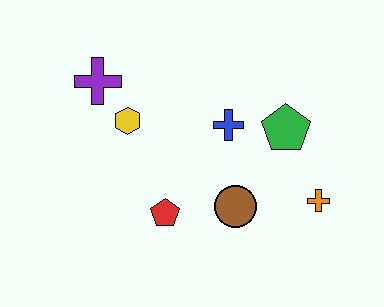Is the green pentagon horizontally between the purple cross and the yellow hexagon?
No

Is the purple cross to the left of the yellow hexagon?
Yes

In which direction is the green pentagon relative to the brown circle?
The green pentagon is above the brown circle.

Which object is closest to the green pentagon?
The blue cross is closest to the green pentagon.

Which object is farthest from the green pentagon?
The purple cross is farthest from the green pentagon.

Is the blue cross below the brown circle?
No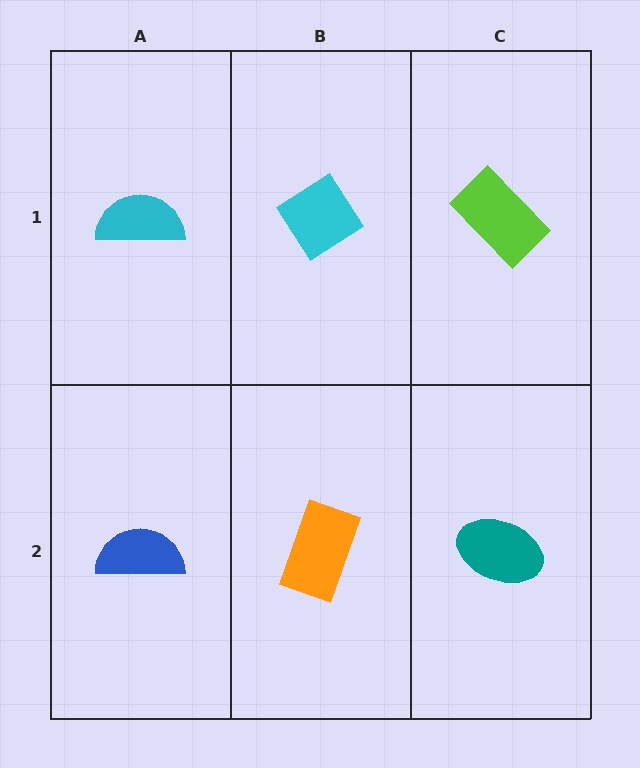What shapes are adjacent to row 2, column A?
A cyan semicircle (row 1, column A), an orange rectangle (row 2, column B).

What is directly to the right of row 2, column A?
An orange rectangle.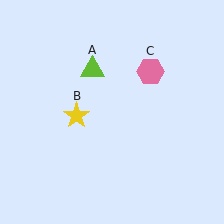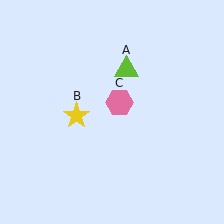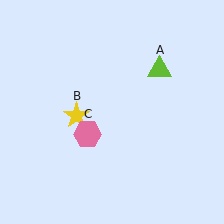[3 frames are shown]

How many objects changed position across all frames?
2 objects changed position: lime triangle (object A), pink hexagon (object C).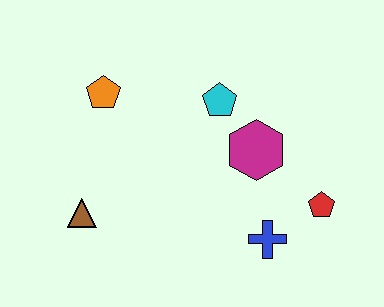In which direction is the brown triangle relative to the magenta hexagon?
The brown triangle is to the left of the magenta hexagon.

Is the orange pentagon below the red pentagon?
No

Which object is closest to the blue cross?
The red pentagon is closest to the blue cross.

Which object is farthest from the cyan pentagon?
The brown triangle is farthest from the cyan pentagon.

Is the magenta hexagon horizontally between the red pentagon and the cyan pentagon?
Yes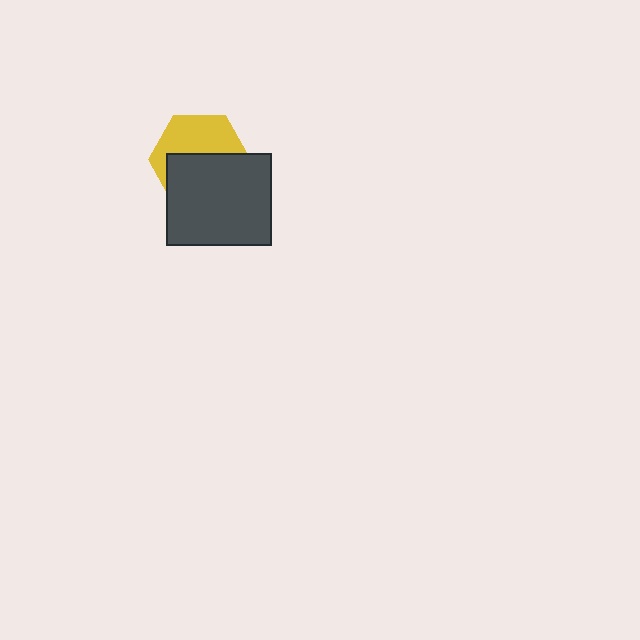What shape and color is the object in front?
The object in front is a dark gray rectangle.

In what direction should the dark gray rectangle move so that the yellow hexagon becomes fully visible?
The dark gray rectangle should move down. That is the shortest direction to clear the overlap and leave the yellow hexagon fully visible.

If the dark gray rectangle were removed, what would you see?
You would see the complete yellow hexagon.